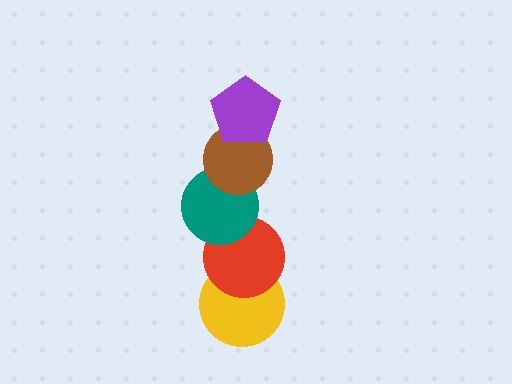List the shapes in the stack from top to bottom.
From top to bottom: the purple pentagon, the brown circle, the teal circle, the red circle, the yellow circle.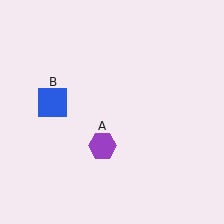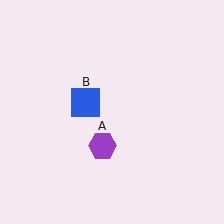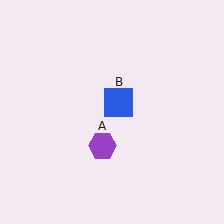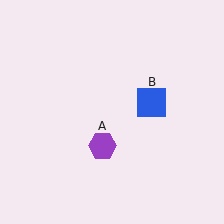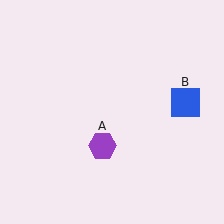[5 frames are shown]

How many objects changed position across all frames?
1 object changed position: blue square (object B).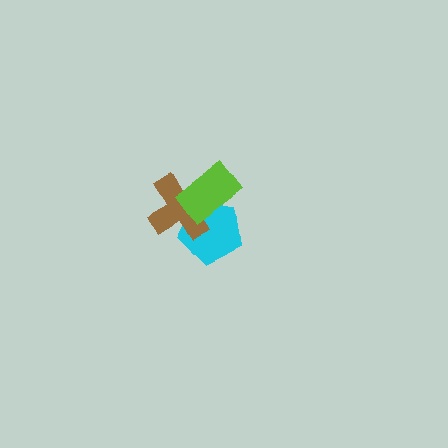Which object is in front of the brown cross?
The lime rectangle is in front of the brown cross.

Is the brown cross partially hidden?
Yes, it is partially covered by another shape.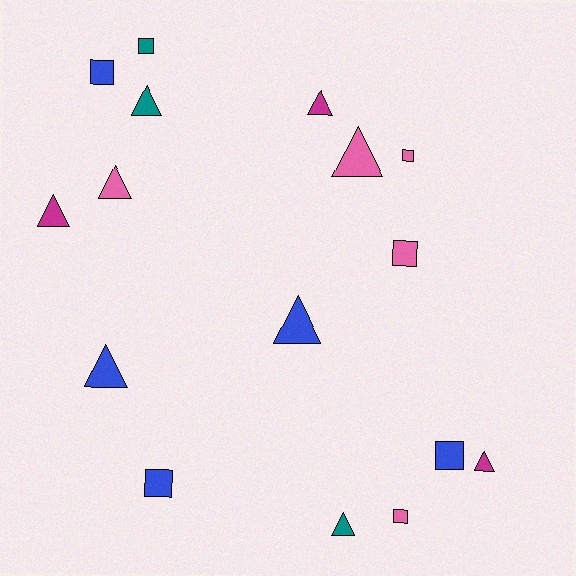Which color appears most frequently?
Pink, with 5 objects.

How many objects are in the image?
There are 16 objects.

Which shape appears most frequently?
Triangle, with 9 objects.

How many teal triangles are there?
There are 2 teal triangles.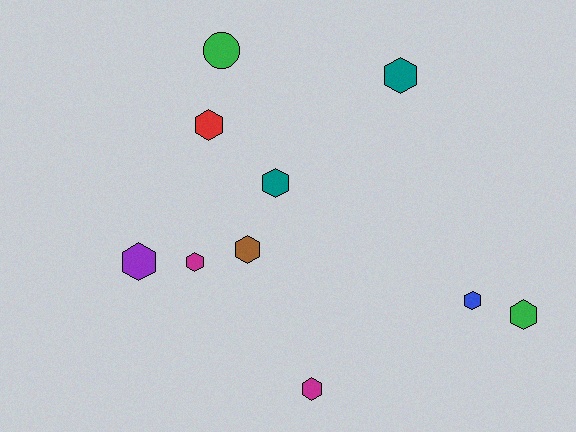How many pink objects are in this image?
There are no pink objects.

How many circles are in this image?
There is 1 circle.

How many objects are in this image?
There are 10 objects.